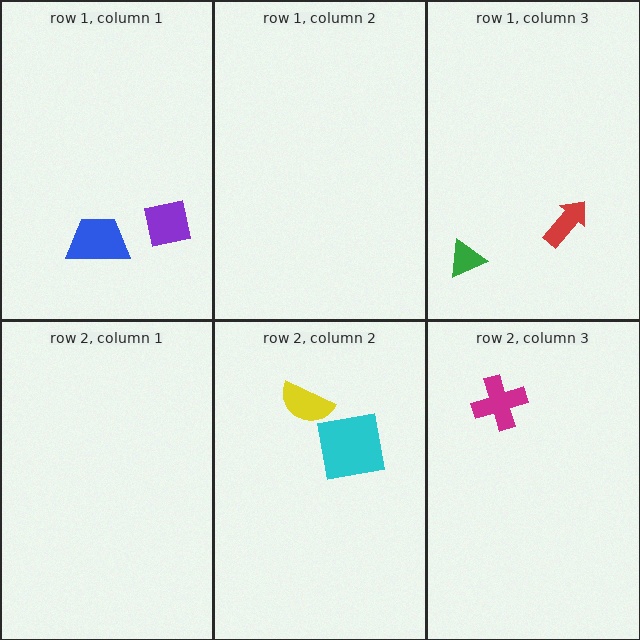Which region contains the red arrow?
The row 1, column 3 region.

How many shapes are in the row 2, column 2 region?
2.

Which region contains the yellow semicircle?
The row 2, column 2 region.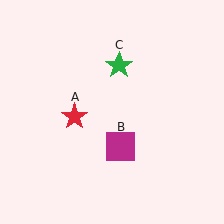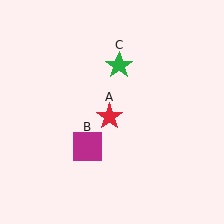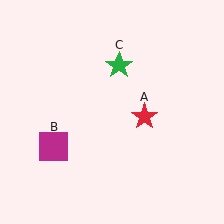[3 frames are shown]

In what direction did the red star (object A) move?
The red star (object A) moved right.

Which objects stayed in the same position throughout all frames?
Green star (object C) remained stationary.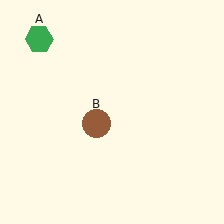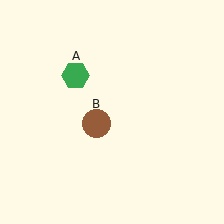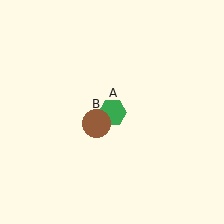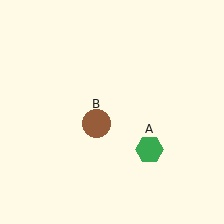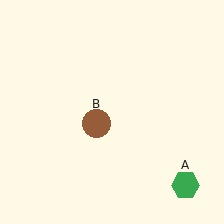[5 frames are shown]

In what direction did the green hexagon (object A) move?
The green hexagon (object A) moved down and to the right.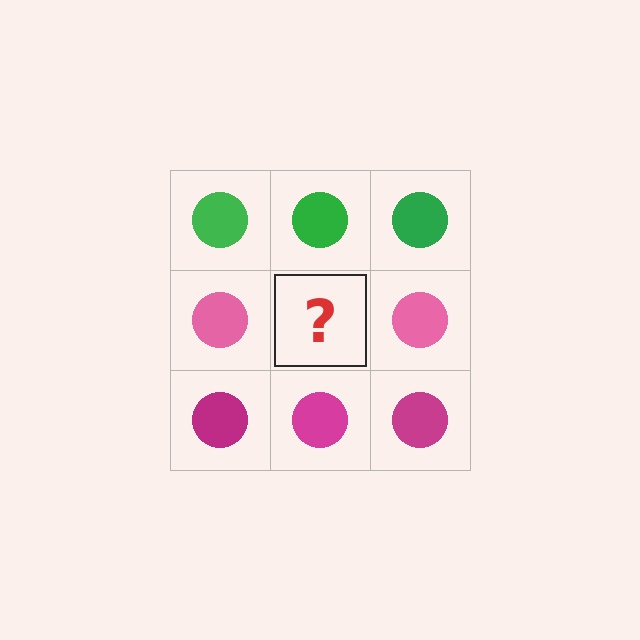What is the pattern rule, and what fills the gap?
The rule is that each row has a consistent color. The gap should be filled with a pink circle.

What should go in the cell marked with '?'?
The missing cell should contain a pink circle.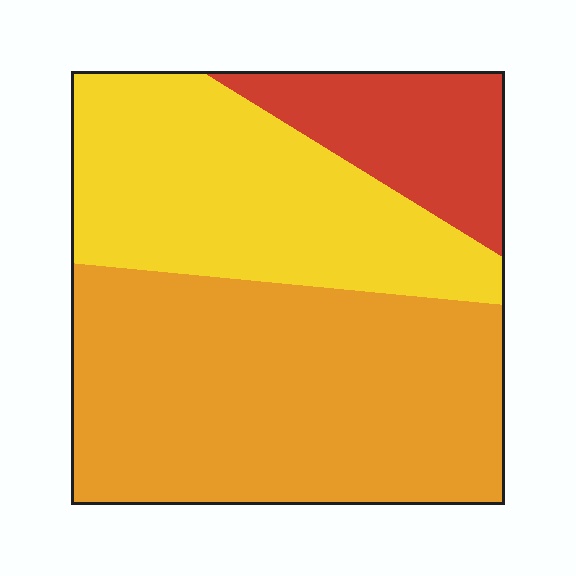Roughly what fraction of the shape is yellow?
Yellow covers 34% of the shape.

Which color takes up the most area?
Orange, at roughly 50%.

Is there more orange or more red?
Orange.